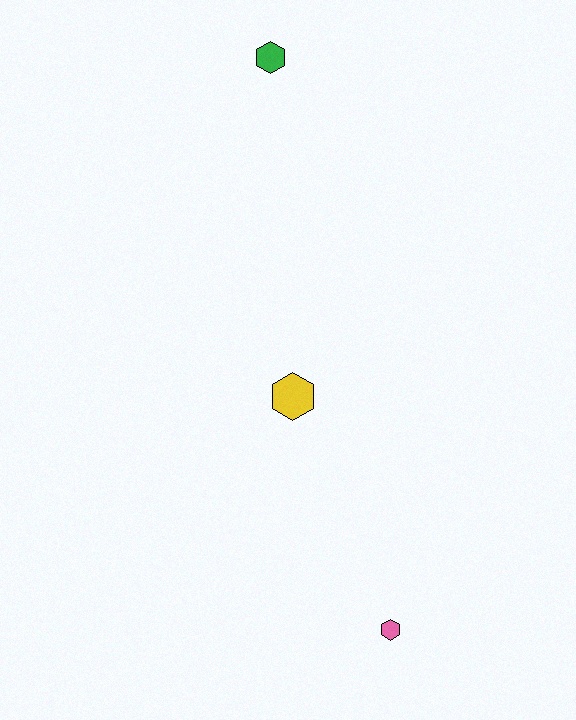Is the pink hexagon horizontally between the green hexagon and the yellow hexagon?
No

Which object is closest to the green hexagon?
The yellow hexagon is closest to the green hexagon.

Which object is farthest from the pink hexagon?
The green hexagon is farthest from the pink hexagon.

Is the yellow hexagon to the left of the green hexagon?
No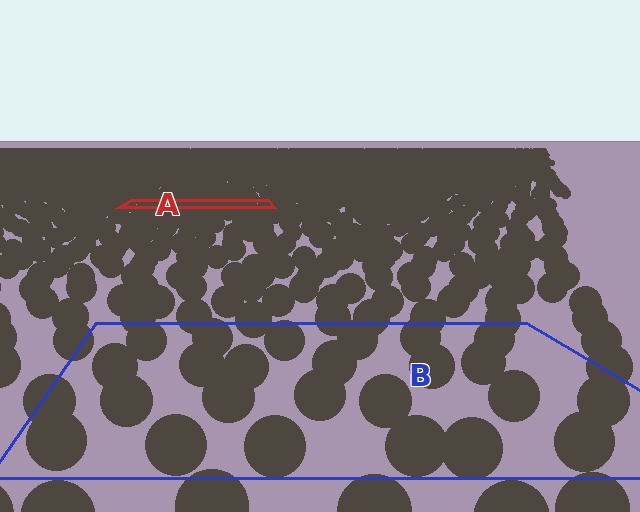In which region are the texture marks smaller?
The texture marks are smaller in region A, because it is farther away.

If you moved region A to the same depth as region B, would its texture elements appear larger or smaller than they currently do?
They would appear larger. At a closer depth, the same texture elements are projected at a bigger on-screen size.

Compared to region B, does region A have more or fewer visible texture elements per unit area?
Region A has more texture elements per unit area — they are packed more densely because it is farther away.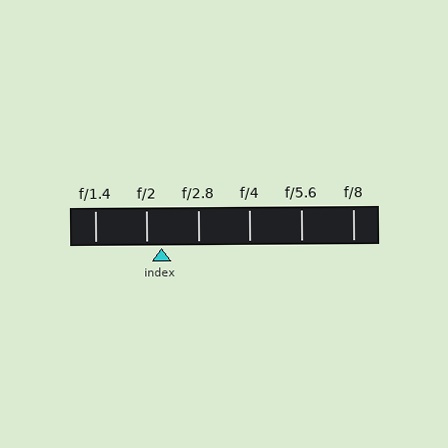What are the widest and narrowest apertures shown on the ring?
The widest aperture shown is f/1.4 and the narrowest is f/8.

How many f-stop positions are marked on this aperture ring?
There are 6 f-stop positions marked.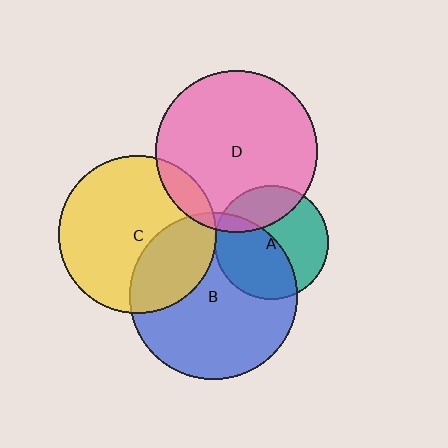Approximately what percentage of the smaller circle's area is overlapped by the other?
Approximately 30%.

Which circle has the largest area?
Circle B (blue).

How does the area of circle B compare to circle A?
Approximately 2.1 times.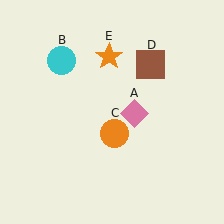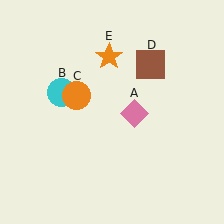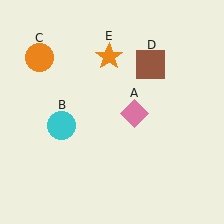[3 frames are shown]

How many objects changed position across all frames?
2 objects changed position: cyan circle (object B), orange circle (object C).